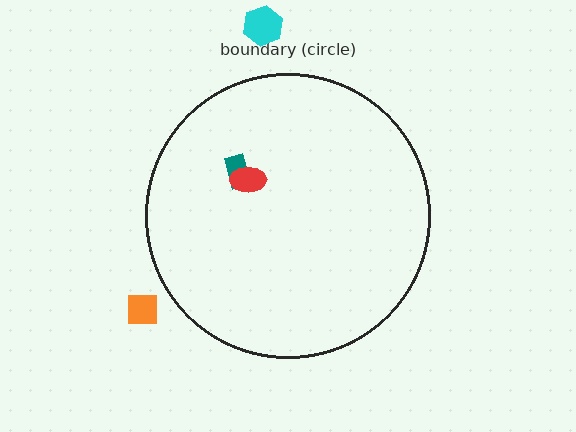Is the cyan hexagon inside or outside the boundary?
Outside.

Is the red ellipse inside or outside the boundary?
Inside.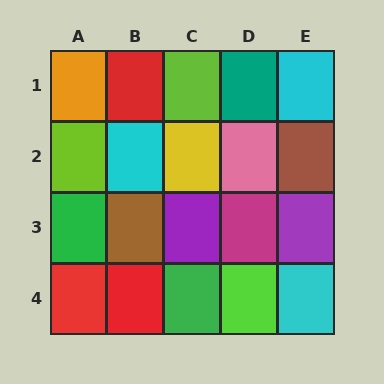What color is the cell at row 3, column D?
Magenta.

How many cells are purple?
2 cells are purple.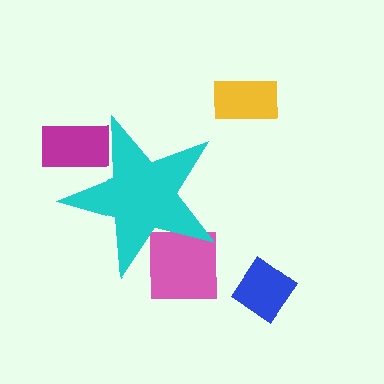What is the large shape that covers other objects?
A cyan star.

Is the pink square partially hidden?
Yes, the pink square is partially hidden behind the cyan star.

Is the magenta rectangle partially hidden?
Yes, the magenta rectangle is partially hidden behind the cyan star.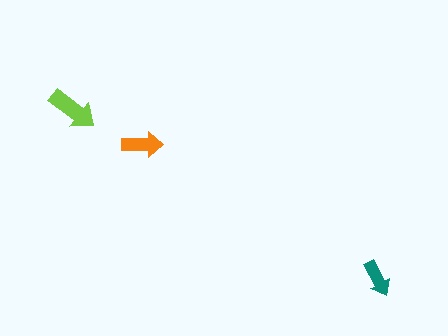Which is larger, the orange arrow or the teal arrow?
The orange one.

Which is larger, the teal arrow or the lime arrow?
The lime one.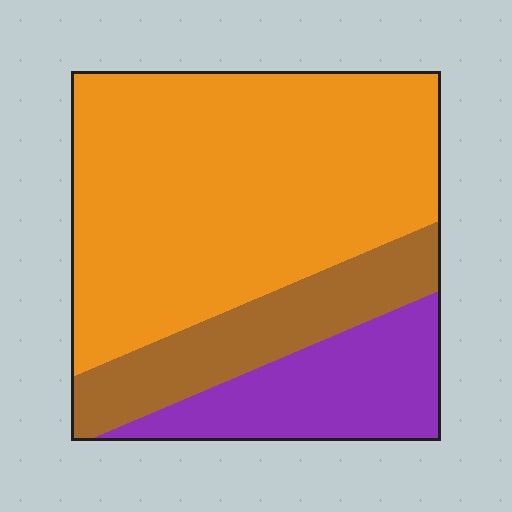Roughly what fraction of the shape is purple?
Purple takes up between a sixth and a third of the shape.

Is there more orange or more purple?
Orange.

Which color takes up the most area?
Orange, at roughly 60%.